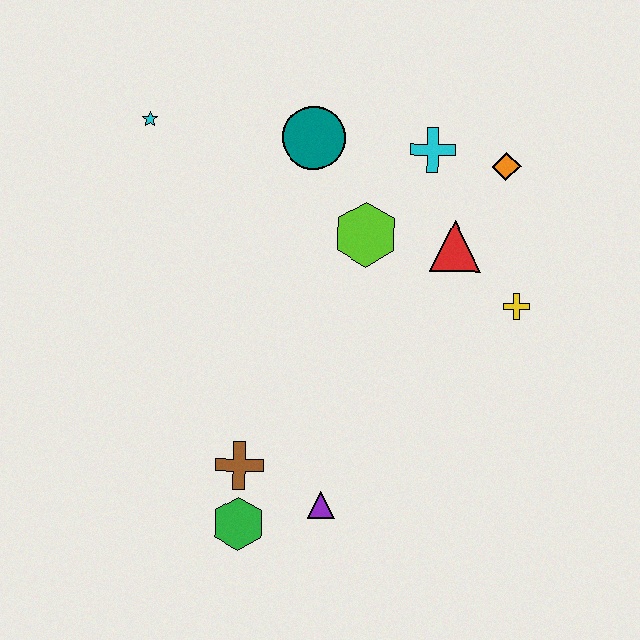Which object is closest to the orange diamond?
The cyan cross is closest to the orange diamond.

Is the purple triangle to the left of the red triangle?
Yes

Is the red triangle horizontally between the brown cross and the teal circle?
No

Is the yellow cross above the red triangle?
No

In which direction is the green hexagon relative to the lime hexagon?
The green hexagon is below the lime hexagon.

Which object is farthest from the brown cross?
The orange diamond is farthest from the brown cross.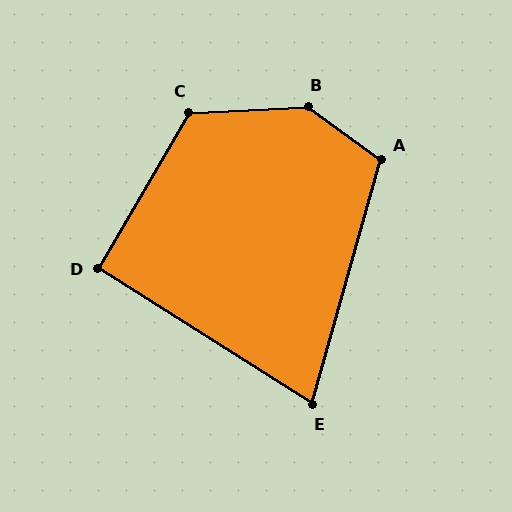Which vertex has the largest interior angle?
B, at approximately 141 degrees.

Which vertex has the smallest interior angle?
E, at approximately 73 degrees.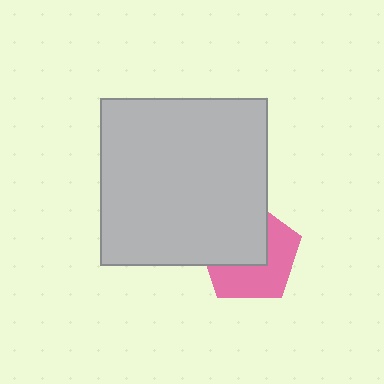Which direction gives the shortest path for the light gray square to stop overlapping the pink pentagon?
Moving toward the upper-left gives the shortest separation.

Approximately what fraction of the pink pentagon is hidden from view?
Roughly 48% of the pink pentagon is hidden behind the light gray square.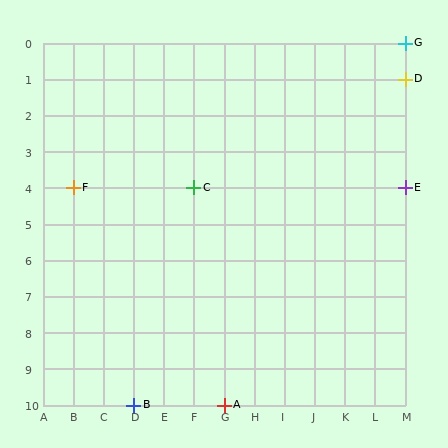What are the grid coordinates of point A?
Point A is at grid coordinates (G, 10).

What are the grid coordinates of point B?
Point B is at grid coordinates (D, 10).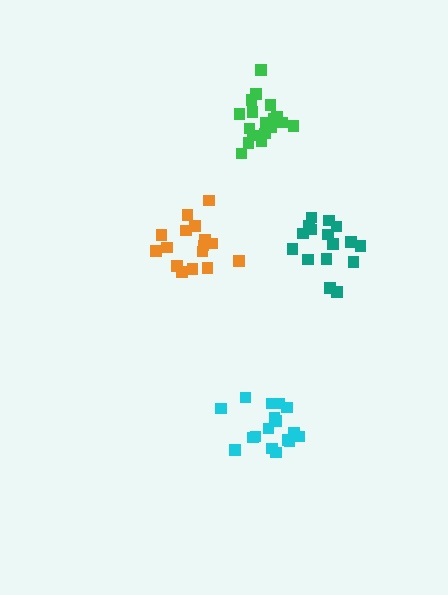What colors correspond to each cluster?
The clusters are colored: teal, green, cyan, orange.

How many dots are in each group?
Group 1: 16 dots, Group 2: 19 dots, Group 3: 17 dots, Group 4: 16 dots (68 total).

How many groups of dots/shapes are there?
There are 4 groups.